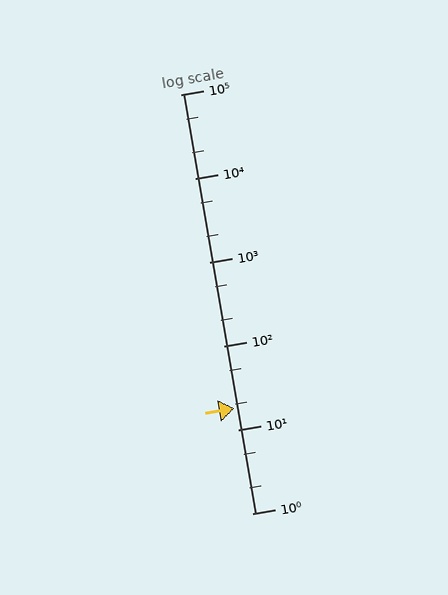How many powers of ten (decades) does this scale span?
The scale spans 5 decades, from 1 to 100000.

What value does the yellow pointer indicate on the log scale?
The pointer indicates approximately 18.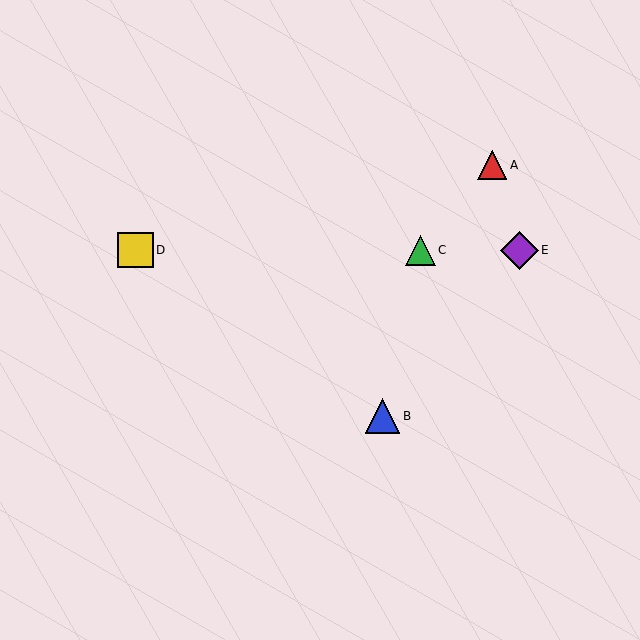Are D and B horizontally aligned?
No, D is at y≈250 and B is at y≈416.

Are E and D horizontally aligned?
Yes, both are at y≈250.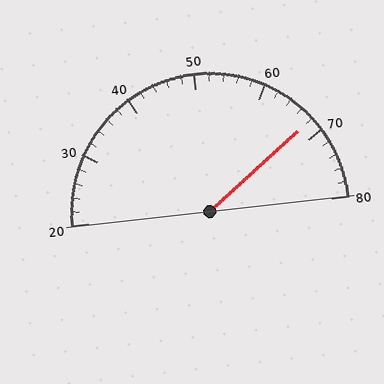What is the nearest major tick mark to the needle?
The nearest major tick mark is 70.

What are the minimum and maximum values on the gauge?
The gauge ranges from 20 to 80.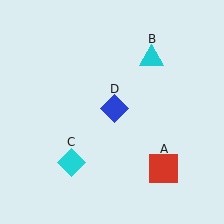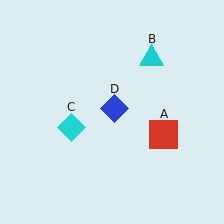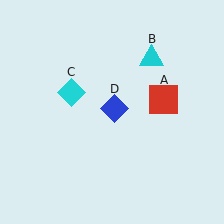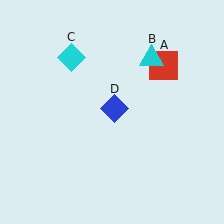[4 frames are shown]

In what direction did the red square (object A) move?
The red square (object A) moved up.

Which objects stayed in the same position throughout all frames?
Cyan triangle (object B) and blue diamond (object D) remained stationary.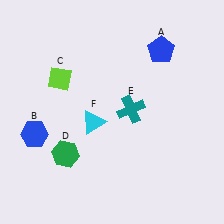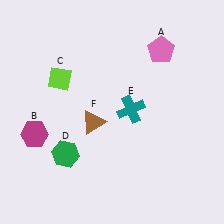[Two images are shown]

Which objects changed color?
A changed from blue to pink. B changed from blue to magenta. F changed from cyan to brown.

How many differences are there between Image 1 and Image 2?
There are 3 differences between the two images.